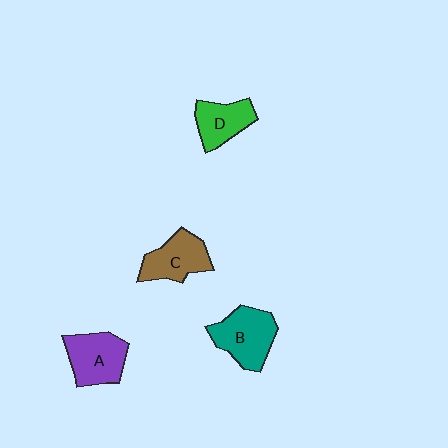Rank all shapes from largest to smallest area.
From largest to smallest: B (teal), A (purple), C (brown), D (green).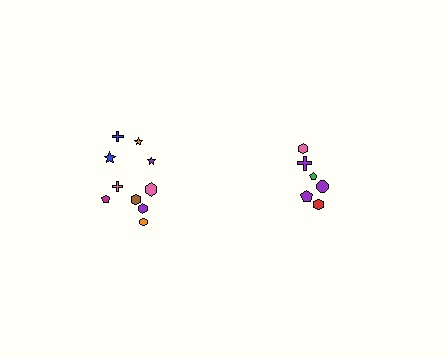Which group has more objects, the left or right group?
The left group.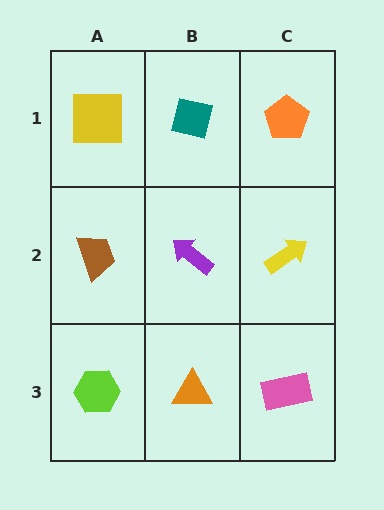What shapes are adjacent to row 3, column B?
A purple arrow (row 2, column B), a lime hexagon (row 3, column A), a pink rectangle (row 3, column C).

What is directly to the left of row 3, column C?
An orange triangle.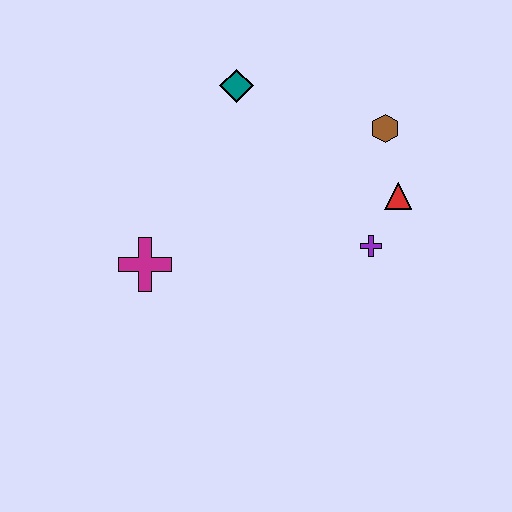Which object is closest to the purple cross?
The red triangle is closest to the purple cross.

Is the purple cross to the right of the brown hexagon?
No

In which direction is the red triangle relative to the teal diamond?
The red triangle is to the right of the teal diamond.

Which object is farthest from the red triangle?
The magenta cross is farthest from the red triangle.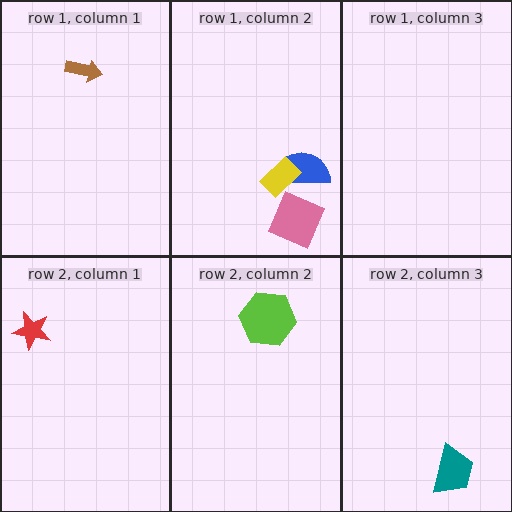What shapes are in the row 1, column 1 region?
The brown arrow.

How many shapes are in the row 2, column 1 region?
1.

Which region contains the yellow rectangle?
The row 1, column 2 region.